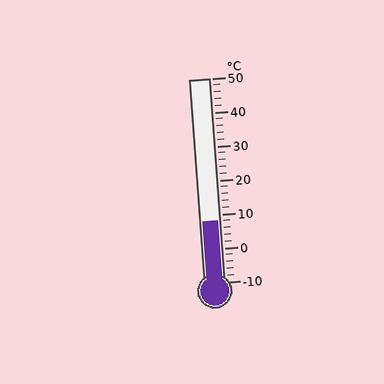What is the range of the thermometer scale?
The thermometer scale ranges from -10°C to 50°C.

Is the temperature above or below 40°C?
The temperature is below 40°C.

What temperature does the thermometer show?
The thermometer shows approximately 8°C.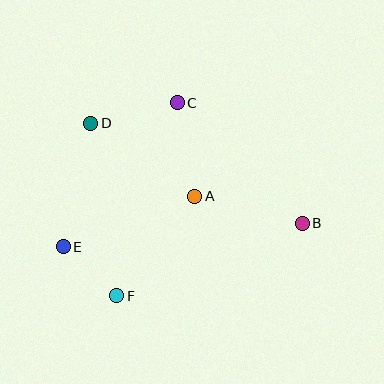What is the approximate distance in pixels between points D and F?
The distance between D and F is approximately 175 pixels.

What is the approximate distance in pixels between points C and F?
The distance between C and F is approximately 202 pixels.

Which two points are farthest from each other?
Points B and E are farthest from each other.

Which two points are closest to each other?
Points E and F are closest to each other.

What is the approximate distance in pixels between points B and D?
The distance between B and D is approximately 234 pixels.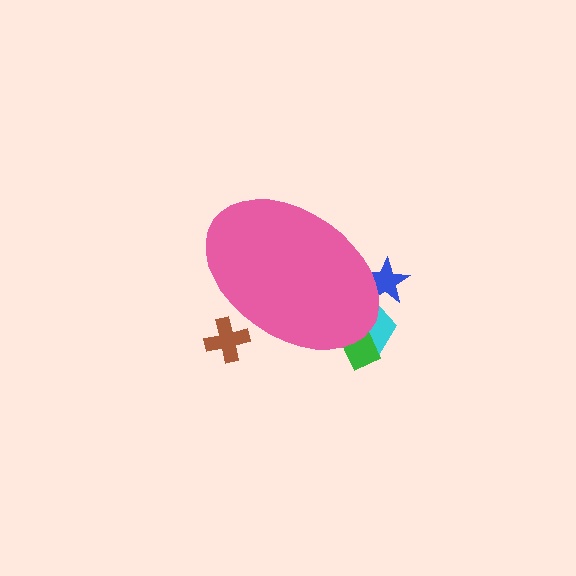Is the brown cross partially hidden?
Yes, the brown cross is partially hidden behind the pink ellipse.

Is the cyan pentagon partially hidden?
Yes, the cyan pentagon is partially hidden behind the pink ellipse.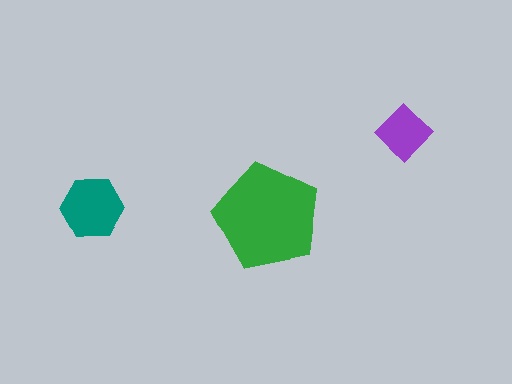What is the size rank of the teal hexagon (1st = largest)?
2nd.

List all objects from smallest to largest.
The purple diamond, the teal hexagon, the green pentagon.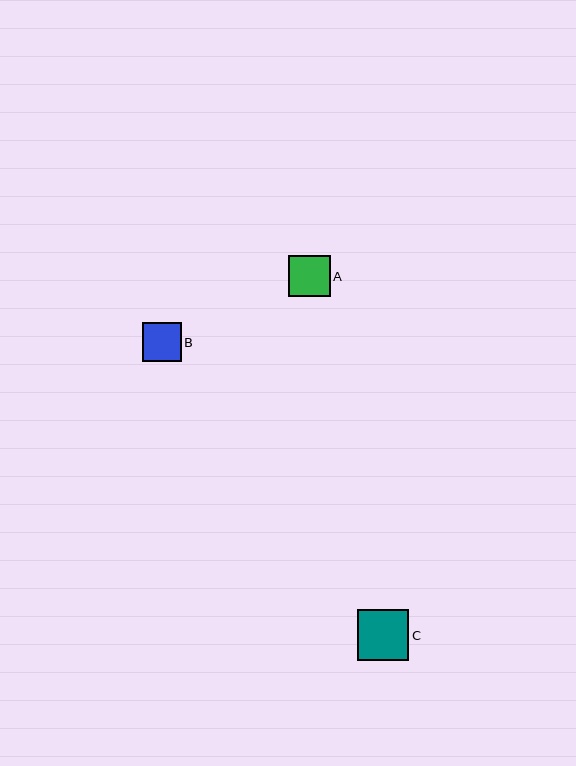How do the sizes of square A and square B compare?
Square A and square B are approximately the same size.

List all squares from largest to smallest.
From largest to smallest: C, A, B.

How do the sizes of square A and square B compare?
Square A and square B are approximately the same size.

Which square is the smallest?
Square B is the smallest with a size of approximately 39 pixels.